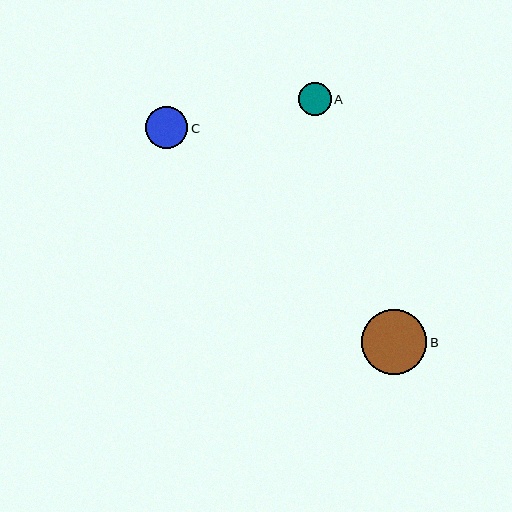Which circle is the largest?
Circle B is the largest with a size of approximately 65 pixels.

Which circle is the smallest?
Circle A is the smallest with a size of approximately 33 pixels.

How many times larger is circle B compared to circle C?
Circle B is approximately 1.5 times the size of circle C.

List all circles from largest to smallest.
From largest to smallest: B, C, A.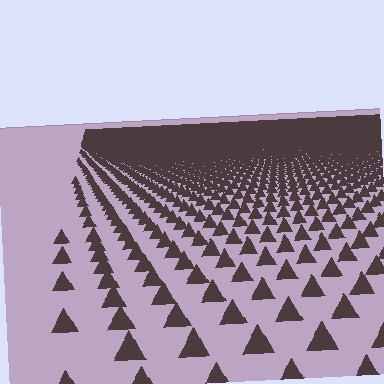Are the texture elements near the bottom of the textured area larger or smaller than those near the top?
Larger. Near the bottom, elements are closer to the viewer and appear at a bigger on-screen size.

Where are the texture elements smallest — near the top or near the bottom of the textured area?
Near the top.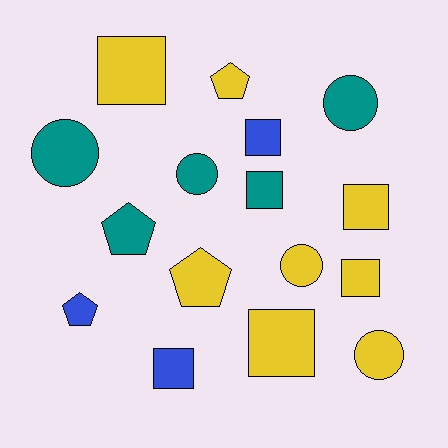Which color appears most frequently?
Yellow, with 8 objects.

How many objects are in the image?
There are 16 objects.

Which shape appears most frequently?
Square, with 7 objects.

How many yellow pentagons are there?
There are 2 yellow pentagons.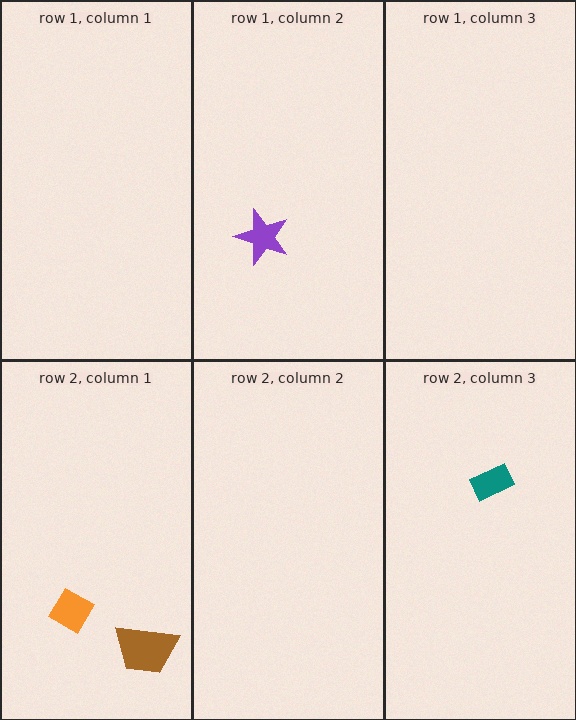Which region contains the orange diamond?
The row 2, column 1 region.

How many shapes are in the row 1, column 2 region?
1.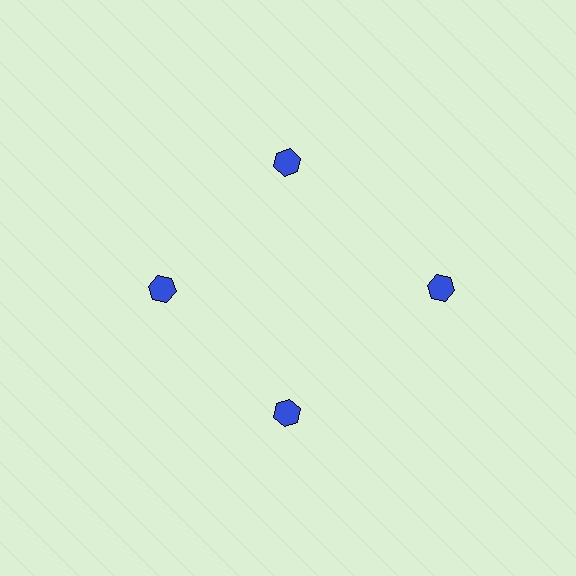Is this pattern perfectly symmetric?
No. The 4 blue hexagons are arranged in a ring, but one element near the 3 o'clock position is pushed outward from the center, breaking the 4-fold rotational symmetry.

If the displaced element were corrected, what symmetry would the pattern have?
It would have 4-fold rotational symmetry — the pattern would map onto itself every 90 degrees.